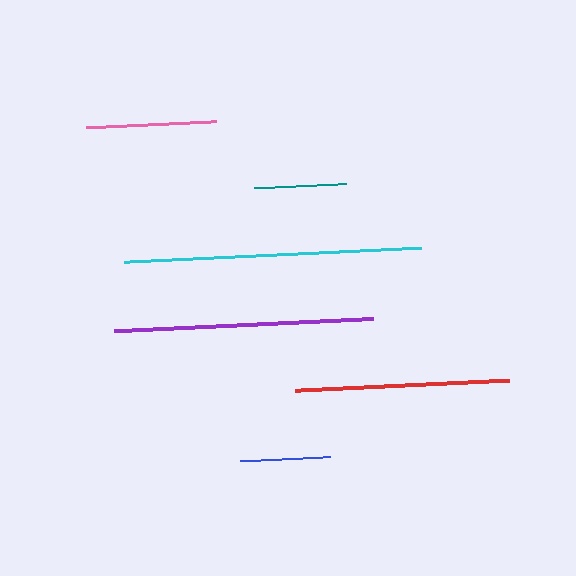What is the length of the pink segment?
The pink segment is approximately 130 pixels long.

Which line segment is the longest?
The cyan line is the longest at approximately 298 pixels.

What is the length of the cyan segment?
The cyan segment is approximately 298 pixels long.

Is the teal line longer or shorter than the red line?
The red line is longer than the teal line.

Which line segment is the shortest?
The blue line is the shortest at approximately 90 pixels.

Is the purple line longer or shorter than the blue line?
The purple line is longer than the blue line.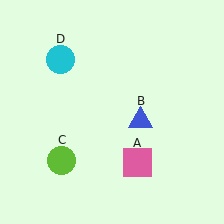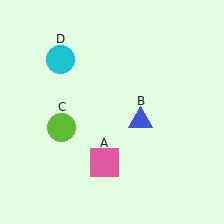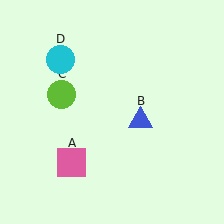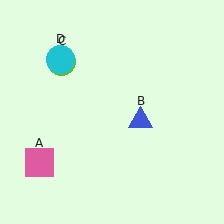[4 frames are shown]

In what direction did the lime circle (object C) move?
The lime circle (object C) moved up.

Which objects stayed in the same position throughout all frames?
Blue triangle (object B) and cyan circle (object D) remained stationary.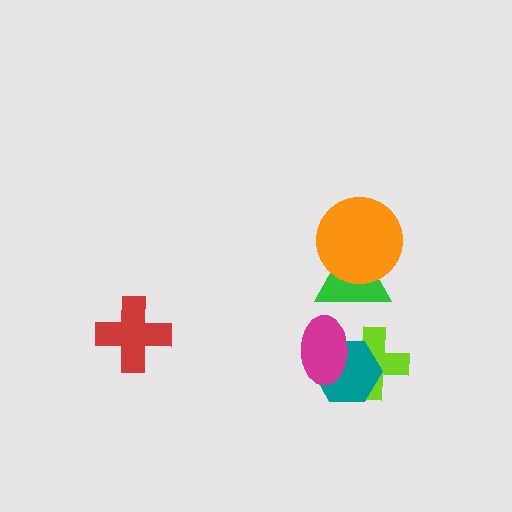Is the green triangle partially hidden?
Yes, it is partially covered by another shape.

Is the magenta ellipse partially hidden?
No, no other shape covers it.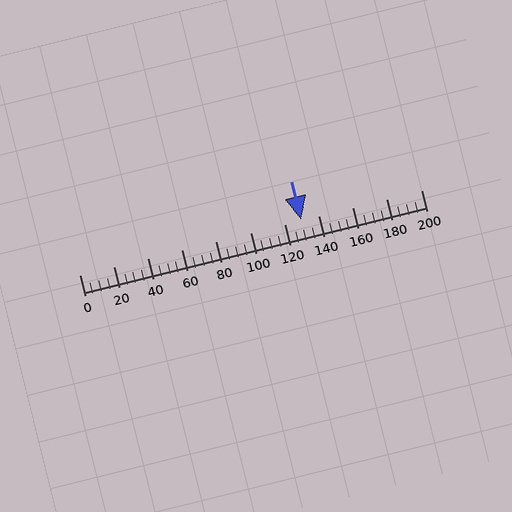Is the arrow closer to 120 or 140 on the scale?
The arrow is closer to 140.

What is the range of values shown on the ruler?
The ruler shows values from 0 to 200.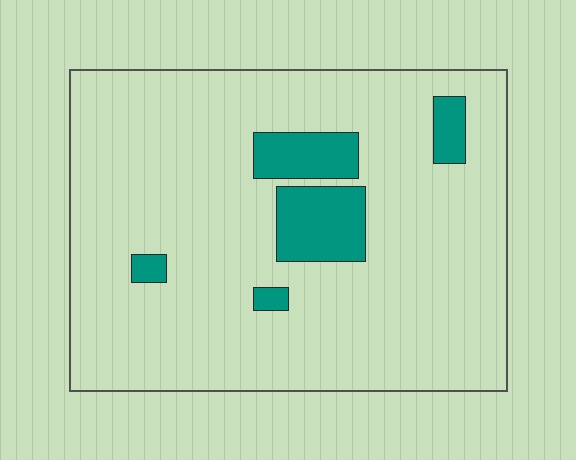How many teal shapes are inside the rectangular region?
5.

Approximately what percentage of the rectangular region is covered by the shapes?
Approximately 10%.